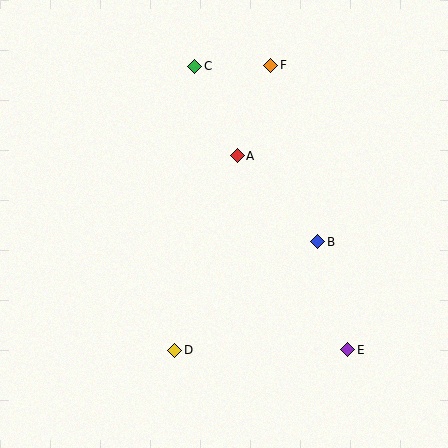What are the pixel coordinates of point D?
Point D is at (175, 350).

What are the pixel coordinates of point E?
Point E is at (348, 350).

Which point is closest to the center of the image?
Point A at (237, 156) is closest to the center.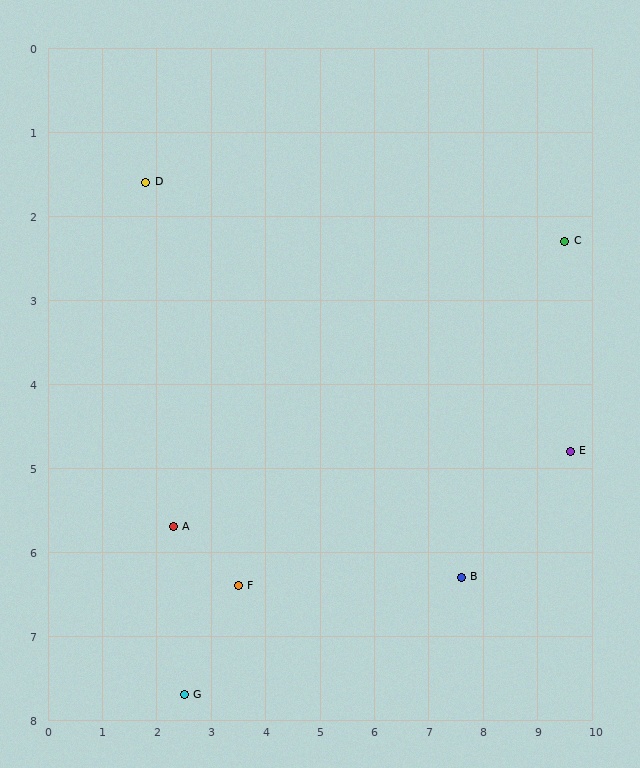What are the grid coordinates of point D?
Point D is at approximately (1.8, 1.6).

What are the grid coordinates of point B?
Point B is at approximately (7.6, 6.3).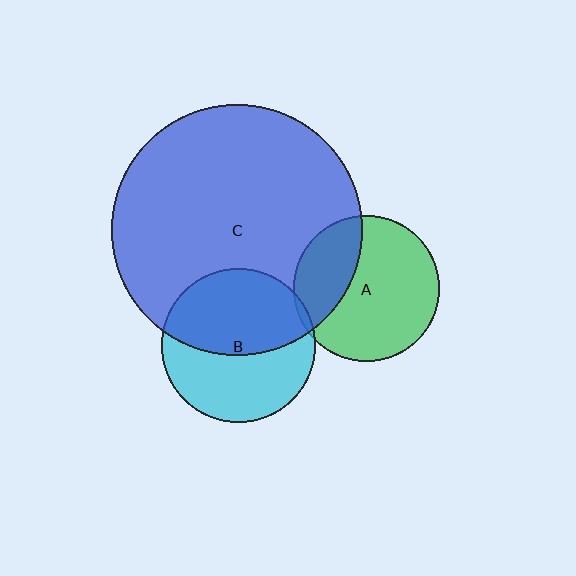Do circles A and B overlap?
Yes.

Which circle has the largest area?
Circle C (blue).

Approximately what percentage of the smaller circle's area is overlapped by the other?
Approximately 5%.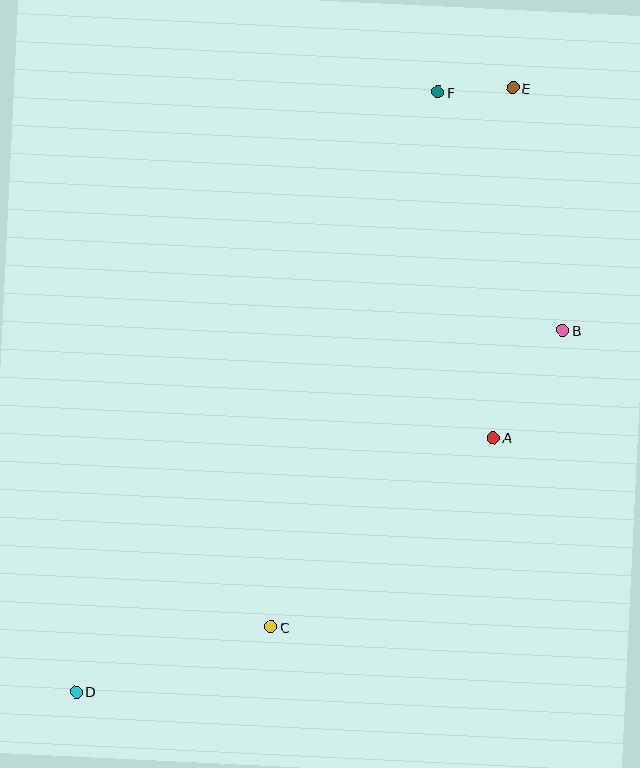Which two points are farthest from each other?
Points D and E are farthest from each other.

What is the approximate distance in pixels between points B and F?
The distance between B and F is approximately 269 pixels.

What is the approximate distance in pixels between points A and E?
The distance between A and E is approximately 351 pixels.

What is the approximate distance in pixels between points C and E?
The distance between C and E is approximately 591 pixels.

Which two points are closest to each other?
Points E and F are closest to each other.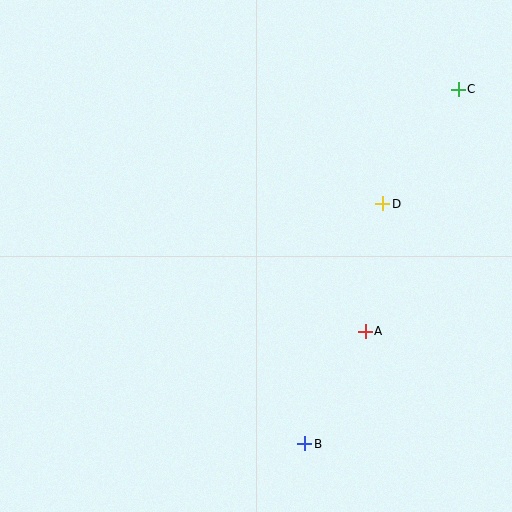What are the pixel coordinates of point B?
Point B is at (305, 444).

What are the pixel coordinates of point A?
Point A is at (365, 331).